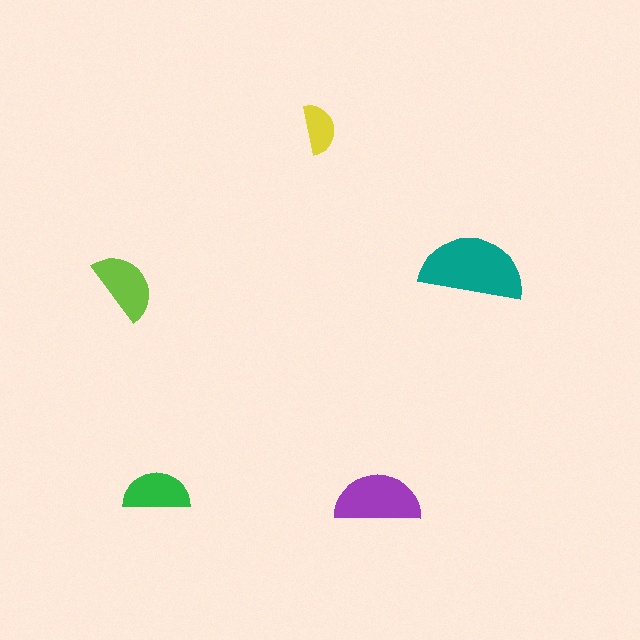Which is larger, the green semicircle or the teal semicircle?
The teal one.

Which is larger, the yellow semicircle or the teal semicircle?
The teal one.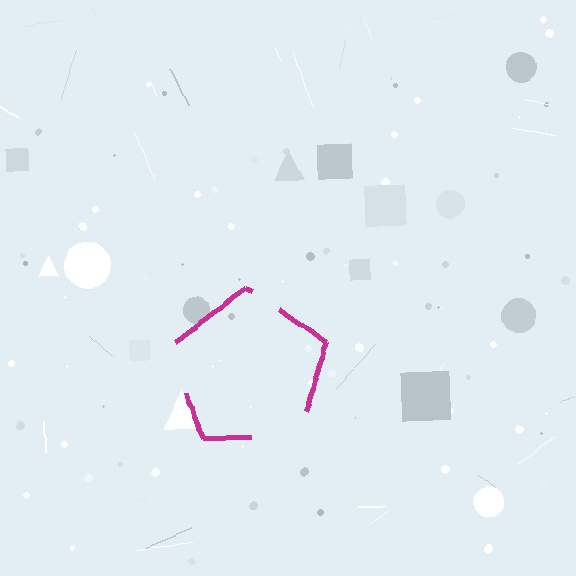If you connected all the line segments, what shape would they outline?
They would outline a pentagon.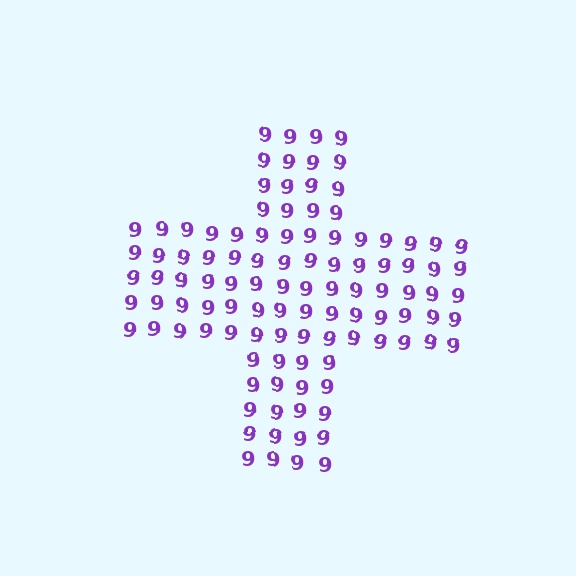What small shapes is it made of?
It is made of small digit 9's.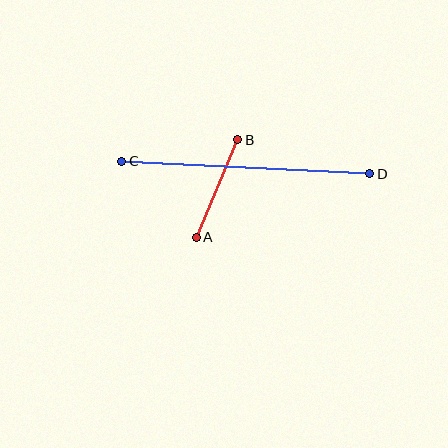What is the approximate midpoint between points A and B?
The midpoint is at approximately (217, 189) pixels.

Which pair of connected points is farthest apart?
Points C and D are farthest apart.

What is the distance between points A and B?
The distance is approximately 106 pixels.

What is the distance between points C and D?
The distance is approximately 248 pixels.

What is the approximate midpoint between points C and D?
The midpoint is at approximately (246, 168) pixels.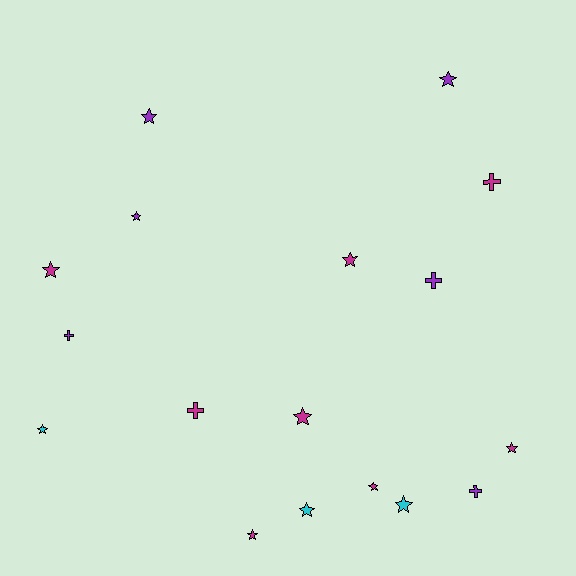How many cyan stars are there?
There are 3 cyan stars.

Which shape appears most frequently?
Star, with 12 objects.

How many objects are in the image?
There are 17 objects.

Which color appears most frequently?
Magenta, with 8 objects.